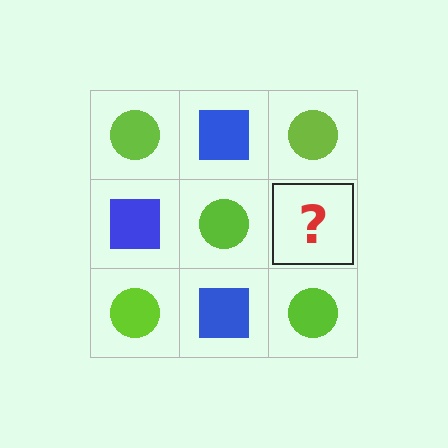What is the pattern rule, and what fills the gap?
The rule is that it alternates lime circle and blue square in a checkerboard pattern. The gap should be filled with a blue square.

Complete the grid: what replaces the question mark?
The question mark should be replaced with a blue square.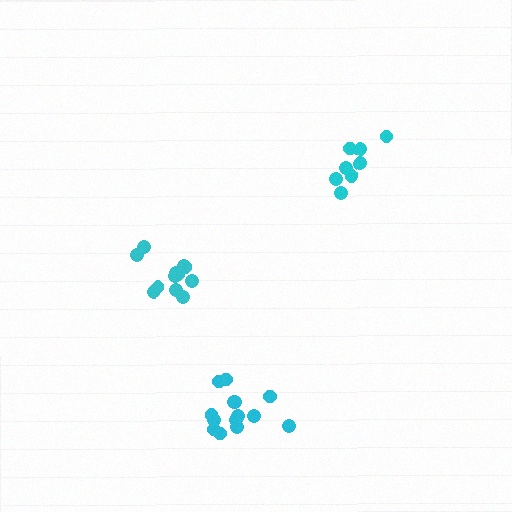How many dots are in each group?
Group 1: 8 dots, Group 2: 12 dots, Group 3: 14 dots (34 total).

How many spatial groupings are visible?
There are 3 spatial groupings.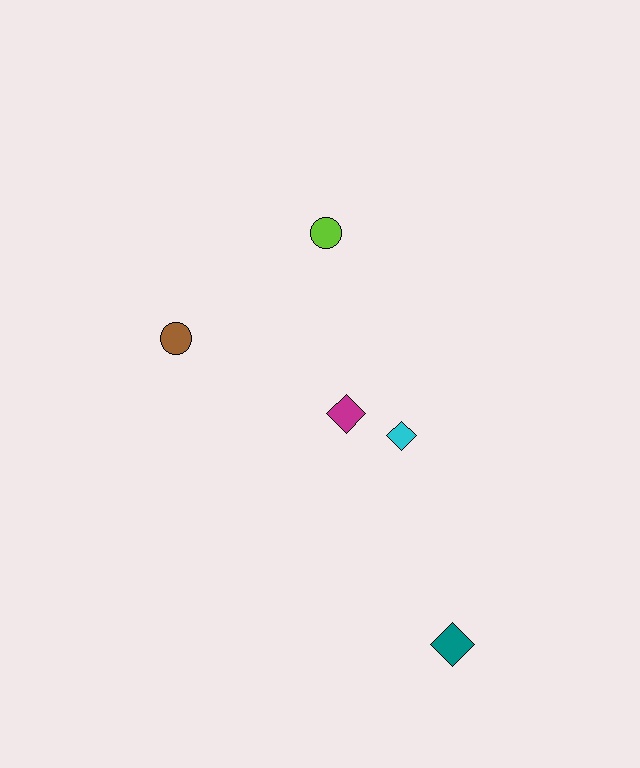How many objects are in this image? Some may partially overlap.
There are 5 objects.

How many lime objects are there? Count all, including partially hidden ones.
There is 1 lime object.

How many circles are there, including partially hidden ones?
There are 2 circles.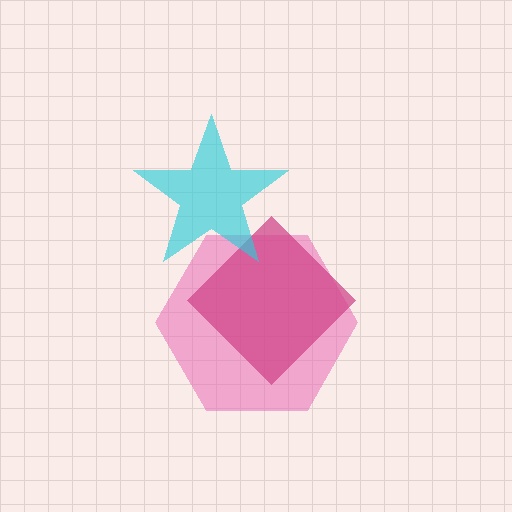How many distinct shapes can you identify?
There are 3 distinct shapes: a pink hexagon, a magenta diamond, a cyan star.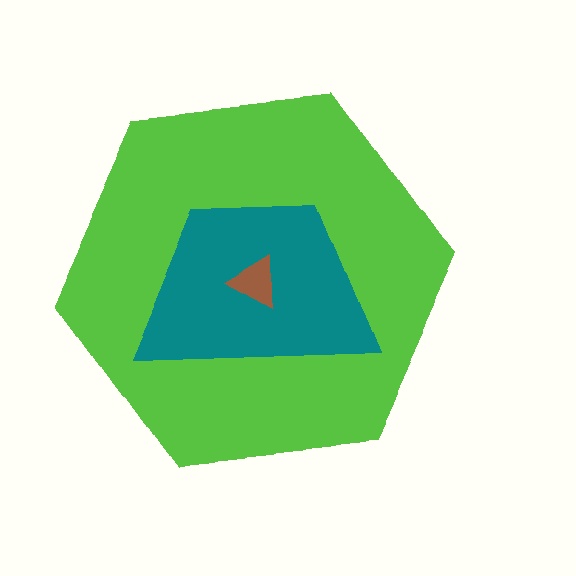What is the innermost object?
The brown triangle.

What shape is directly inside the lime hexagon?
The teal trapezoid.